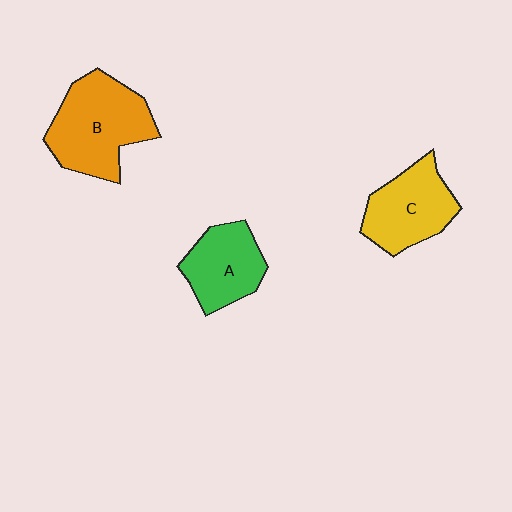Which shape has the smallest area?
Shape A (green).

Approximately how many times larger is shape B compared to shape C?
Approximately 1.3 times.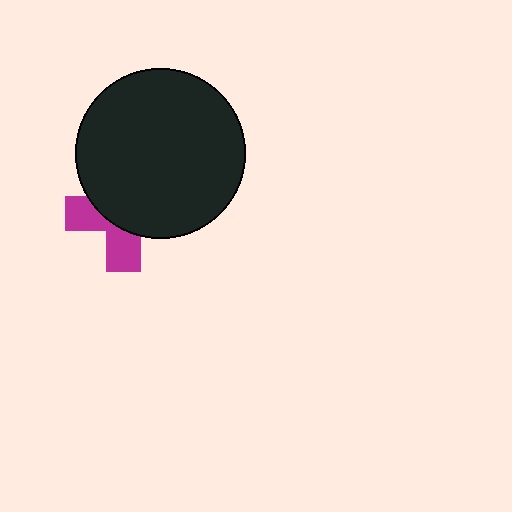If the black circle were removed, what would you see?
You would see the complete magenta cross.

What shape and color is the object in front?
The object in front is a black circle.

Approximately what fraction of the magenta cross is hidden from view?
Roughly 62% of the magenta cross is hidden behind the black circle.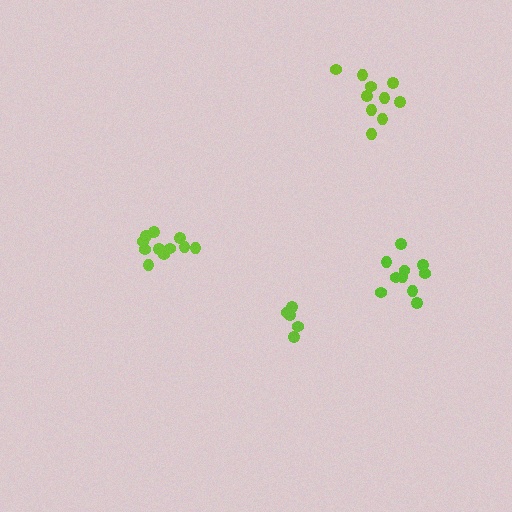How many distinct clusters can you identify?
There are 4 distinct clusters.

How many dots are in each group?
Group 1: 10 dots, Group 2: 5 dots, Group 3: 11 dots, Group 4: 10 dots (36 total).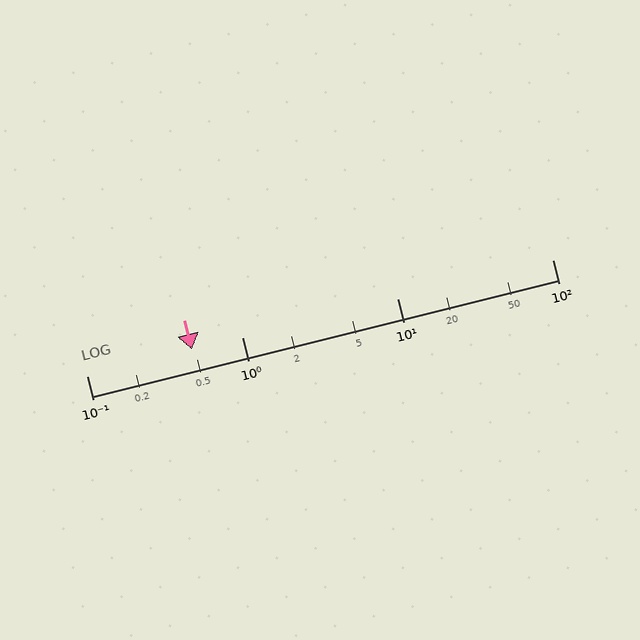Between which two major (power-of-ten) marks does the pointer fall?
The pointer is between 0.1 and 1.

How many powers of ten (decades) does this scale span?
The scale spans 3 decades, from 0.1 to 100.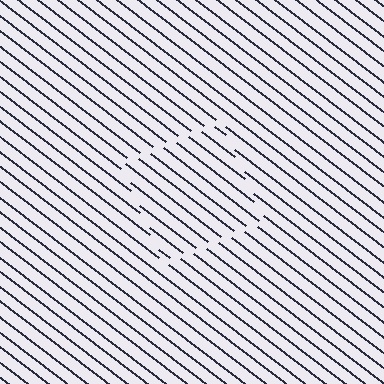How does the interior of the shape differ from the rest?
The interior of the shape contains the same grating, shifted by half a period — the contour is defined by the phase discontinuity where line-ends from the inner and outer gratings abut.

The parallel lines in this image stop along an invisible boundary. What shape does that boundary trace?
An illusory square. The interior of the shape contains the same grating, shifted by half a period — the contour is defined by the phase discontinuity where line-ends from the inner and outer gratings abut.